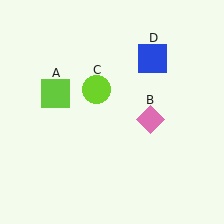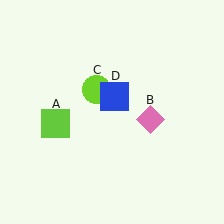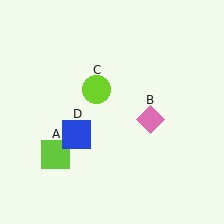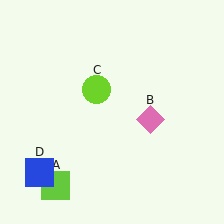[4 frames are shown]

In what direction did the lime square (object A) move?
The lime square (object A) moved down.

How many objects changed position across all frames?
2 objects changed position: lime square (object A), blue square (object D).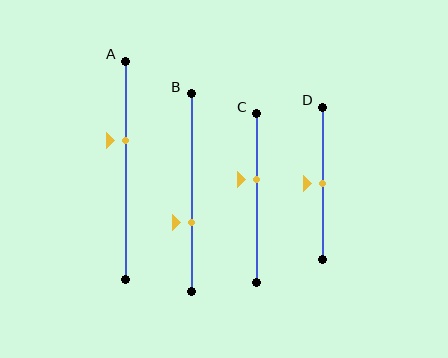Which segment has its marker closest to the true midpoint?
Segment D has its marker closest to the true midpoint.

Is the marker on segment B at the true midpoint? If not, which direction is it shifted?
No, the marker on segment B is shifted downward by about 15% of the segment length.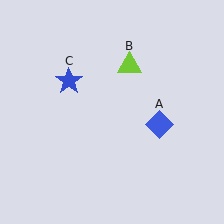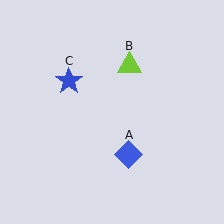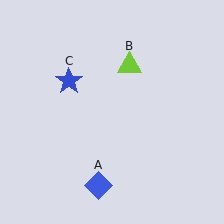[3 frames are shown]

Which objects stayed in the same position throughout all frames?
Lime triangle (object B) and blue star (object C) remained stationary.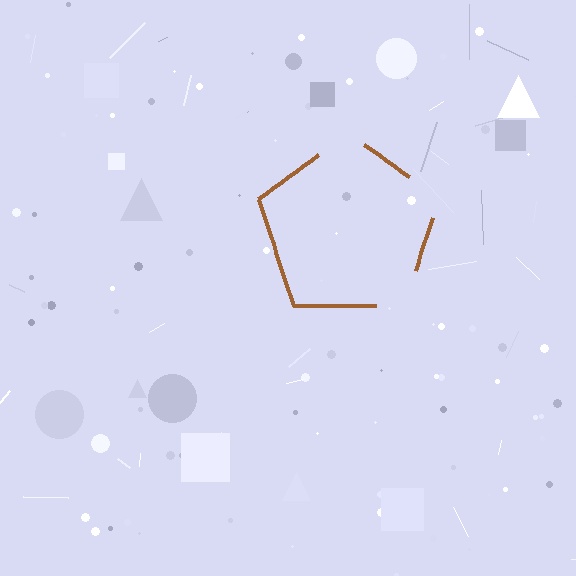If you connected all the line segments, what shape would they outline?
They would outline a pentagon.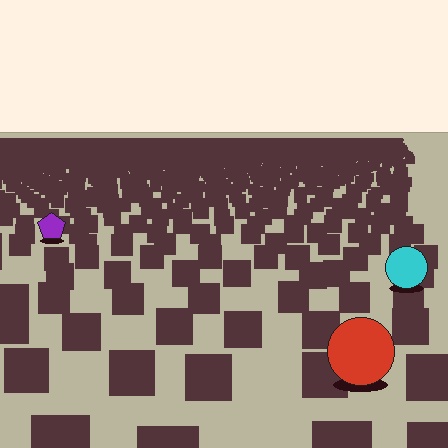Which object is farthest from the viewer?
The purple pentagon is farthest from the viewer. It appears smaller and the ground texture around it is denser.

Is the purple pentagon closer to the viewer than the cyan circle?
No. The cyan circle is closer — you can tell from the texture gradient: the ground texture is coarser near it.